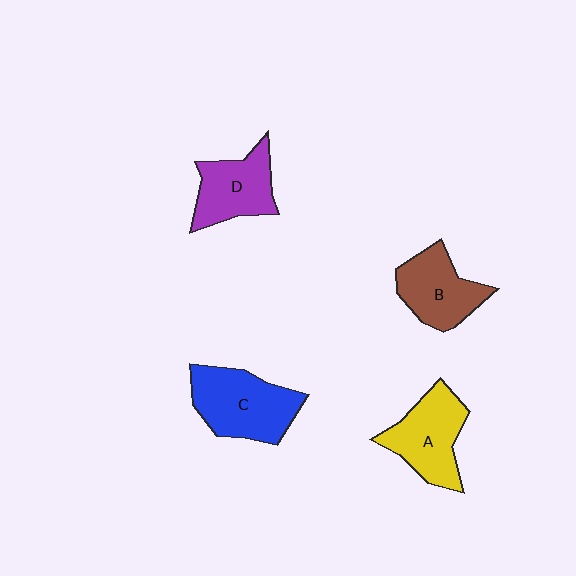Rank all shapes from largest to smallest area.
From largest to smallest: C (blue), A (yellow), B (brown), D (purple).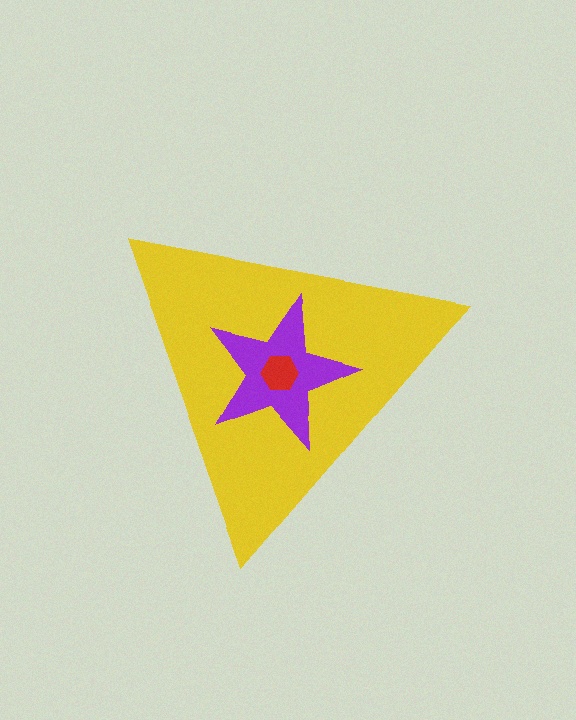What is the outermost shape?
The yellow triangle.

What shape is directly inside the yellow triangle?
The purple star.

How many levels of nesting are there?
3.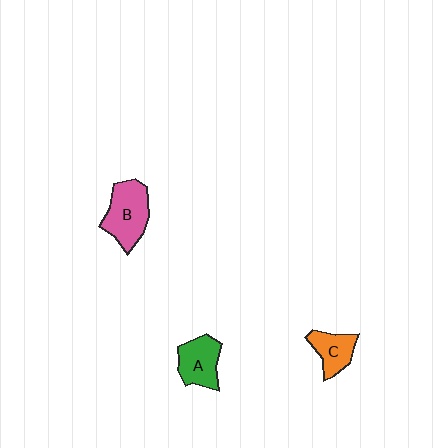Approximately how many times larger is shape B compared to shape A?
Approximately 1.3 times.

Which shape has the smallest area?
Shape C (orange).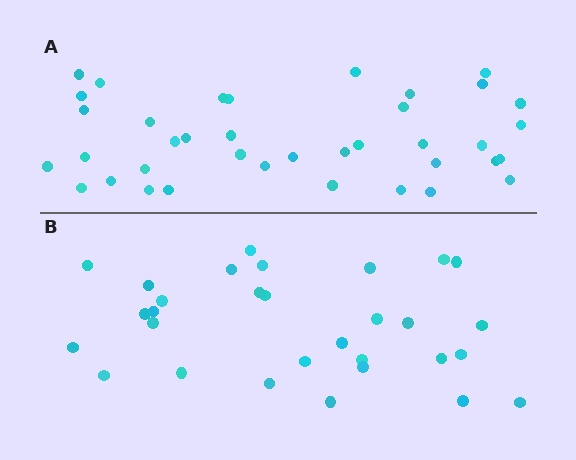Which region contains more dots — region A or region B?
Region A (the top region) has more dots.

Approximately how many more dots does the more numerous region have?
Region A has roughly 8 or so more dots than region B.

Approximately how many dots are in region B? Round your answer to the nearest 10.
About 30 dots.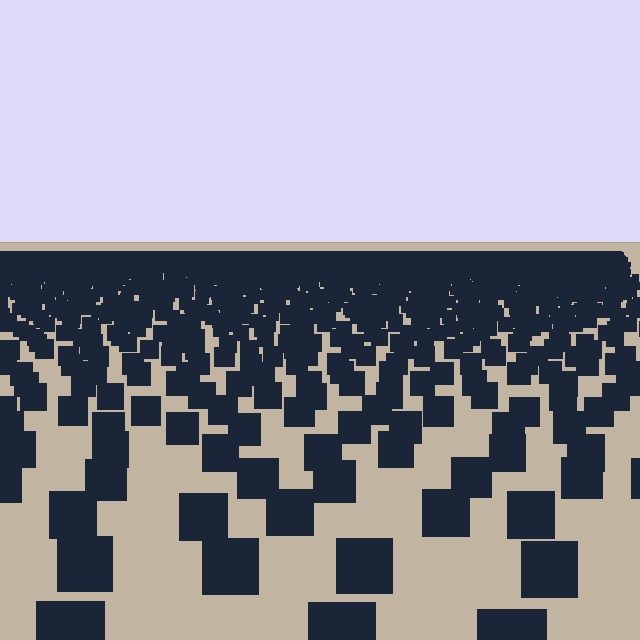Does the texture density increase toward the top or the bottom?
Density increases toward the top.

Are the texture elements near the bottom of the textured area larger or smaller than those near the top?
Larger. Near the bottom, elements are closer to the viewer and appear at a bigger on-screen size.